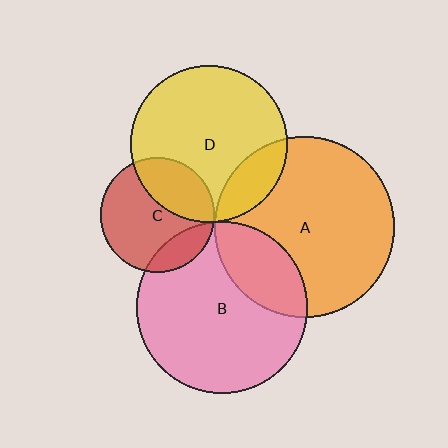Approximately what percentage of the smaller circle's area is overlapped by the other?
Approximately 25%.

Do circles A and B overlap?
Yes.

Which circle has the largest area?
Circle A (orange).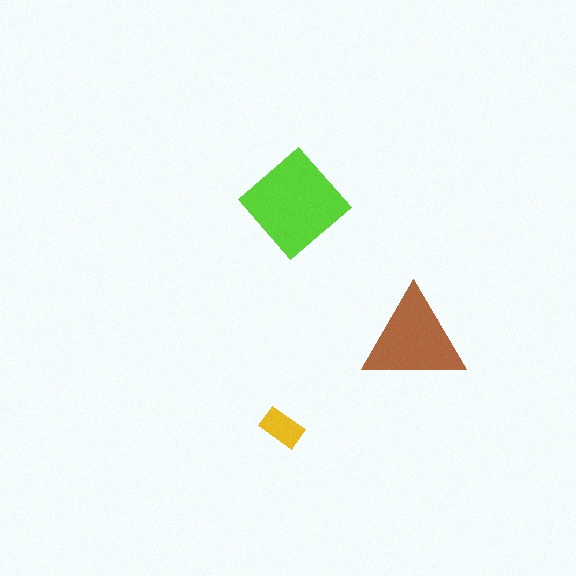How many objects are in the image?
There are 3 objects in the image.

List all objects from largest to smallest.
The lime diamond, the brown triangle, the yellow rectangle.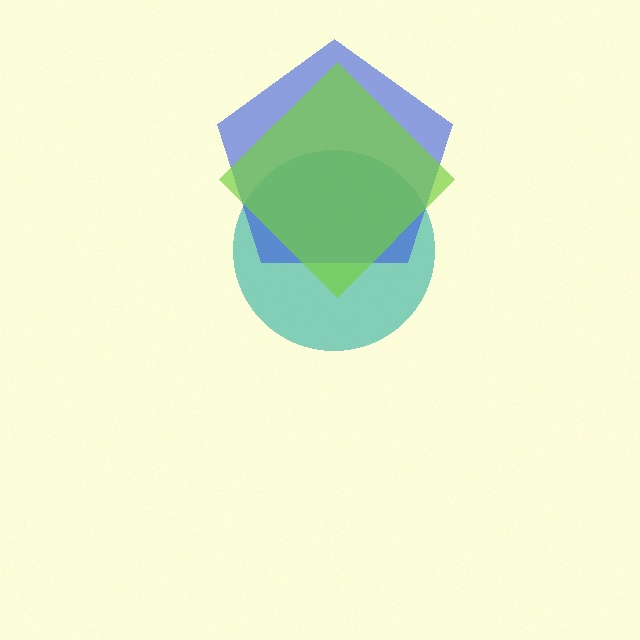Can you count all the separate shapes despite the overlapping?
Yes, there are 3 separate shapes.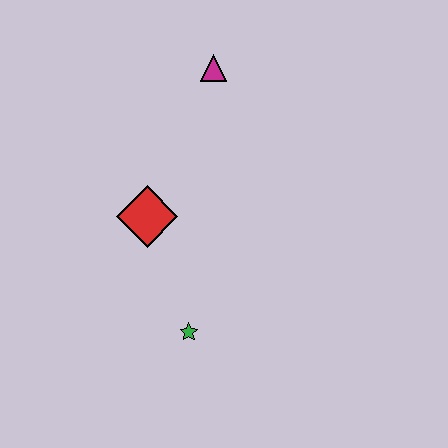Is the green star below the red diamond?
Yes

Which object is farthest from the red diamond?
The magenta triangle is farthest from the red diamond.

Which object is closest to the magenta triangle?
The red diamond is closest to the magenta triangle.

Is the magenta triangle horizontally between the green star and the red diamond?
No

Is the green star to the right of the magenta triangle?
No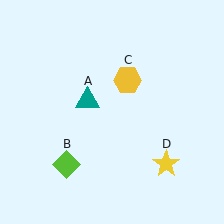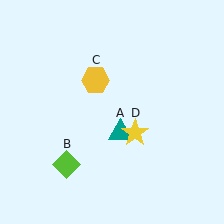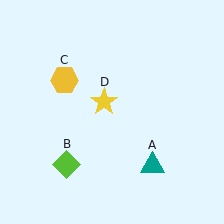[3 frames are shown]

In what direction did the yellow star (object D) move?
The yellow star (object D) moved up and to the left.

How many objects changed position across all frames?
3 objects changed position: teal triangle (object A), yellow hexagon (object C), yellow star (object D).